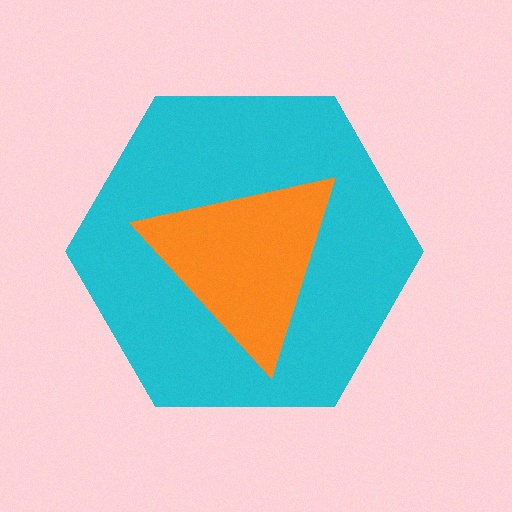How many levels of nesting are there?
2.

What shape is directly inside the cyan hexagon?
The orange triangle.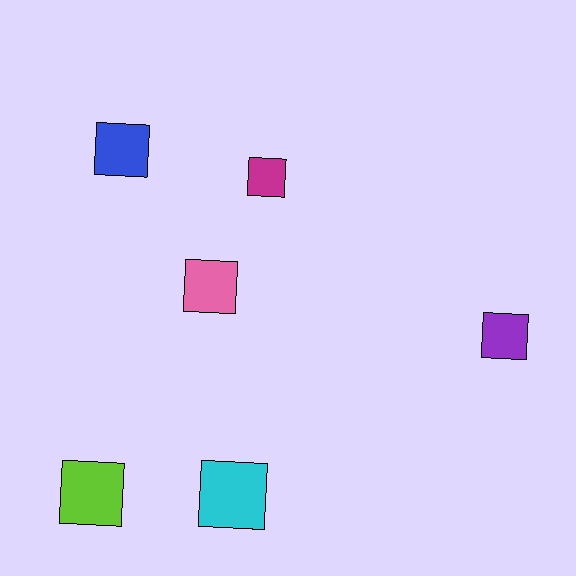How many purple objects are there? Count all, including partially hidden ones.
There is 1 purple object.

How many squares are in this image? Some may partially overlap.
There are 6 squares.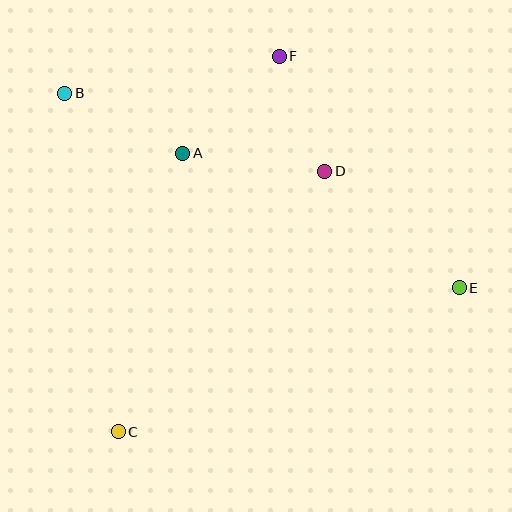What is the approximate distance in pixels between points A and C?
The distance between A and C is approximately 286 pixels.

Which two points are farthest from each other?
Points B and E are farthest from each other.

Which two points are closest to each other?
Points D and F are closest to each other.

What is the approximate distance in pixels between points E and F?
The distance between E and F is approximately 293 pixels.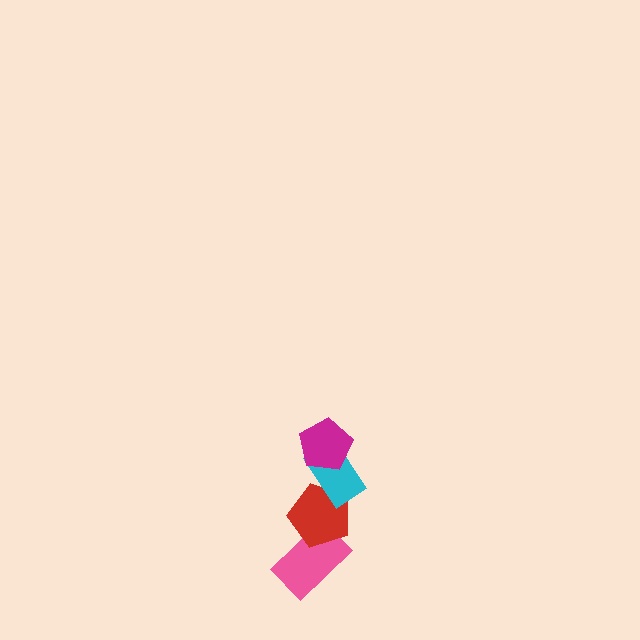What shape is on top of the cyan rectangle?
The magenta pentagon is on top of the cyan rectangle.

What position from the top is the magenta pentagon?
The magenta pentagon is 1st from the top.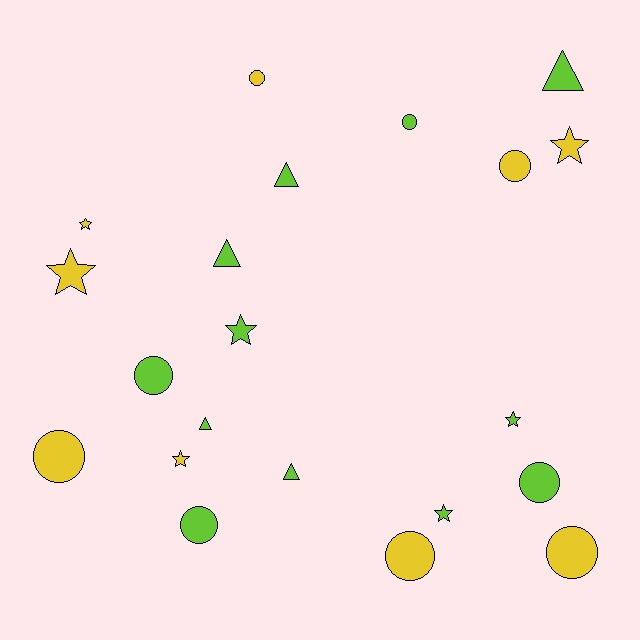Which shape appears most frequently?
Circle, with 9 objects.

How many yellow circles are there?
There are 5 yellow circles.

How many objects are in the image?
There are 21 objects.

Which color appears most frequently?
Lime, with 12 objects.